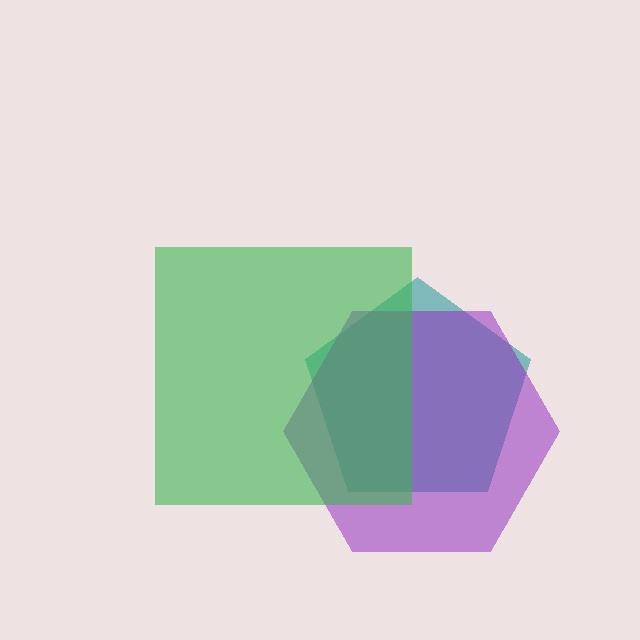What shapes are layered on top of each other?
The layered shapes are: a teal pentagon, a purple hexagon, a green square.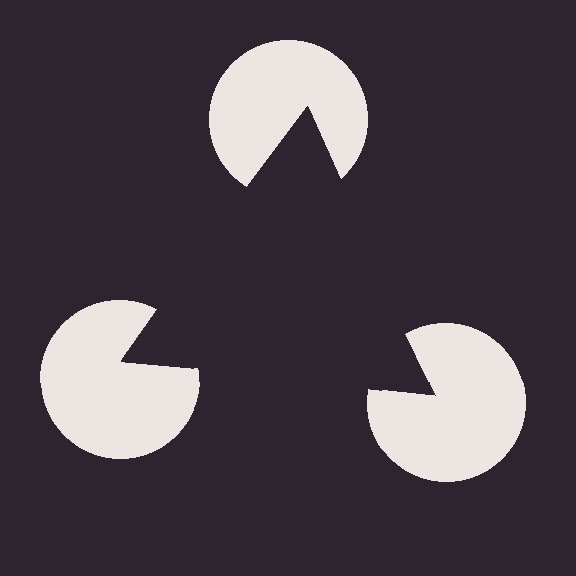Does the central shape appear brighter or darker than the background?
It typically appears slightly darker than the background, even though no actual brightness change is drawn.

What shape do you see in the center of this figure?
An illusory triangle — its edges are inferred from the aligned wedge cuts in the pac-man discs, not physically drawn.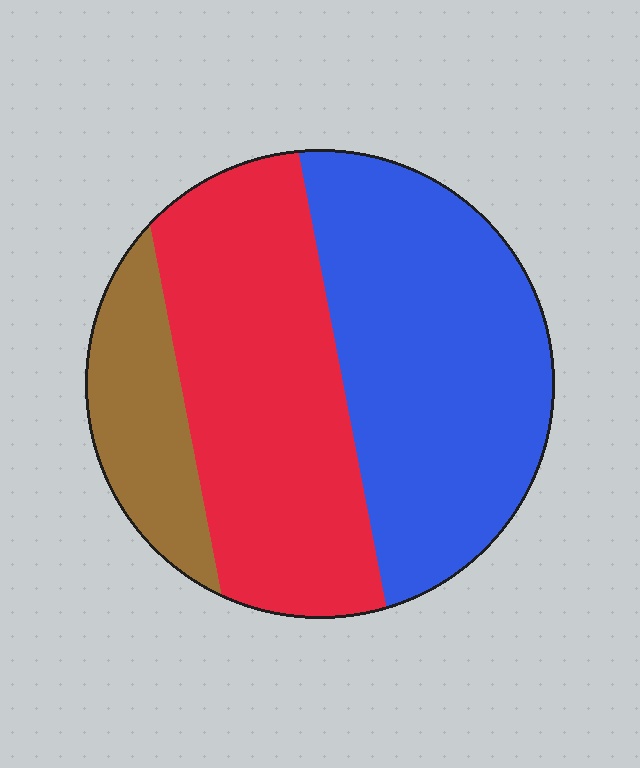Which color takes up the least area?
Brown, at roughly 15%.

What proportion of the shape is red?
Red takes up between a quarter and a half of the shape.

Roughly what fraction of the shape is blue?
Blue takes up about two fifths (2/5) of the shape.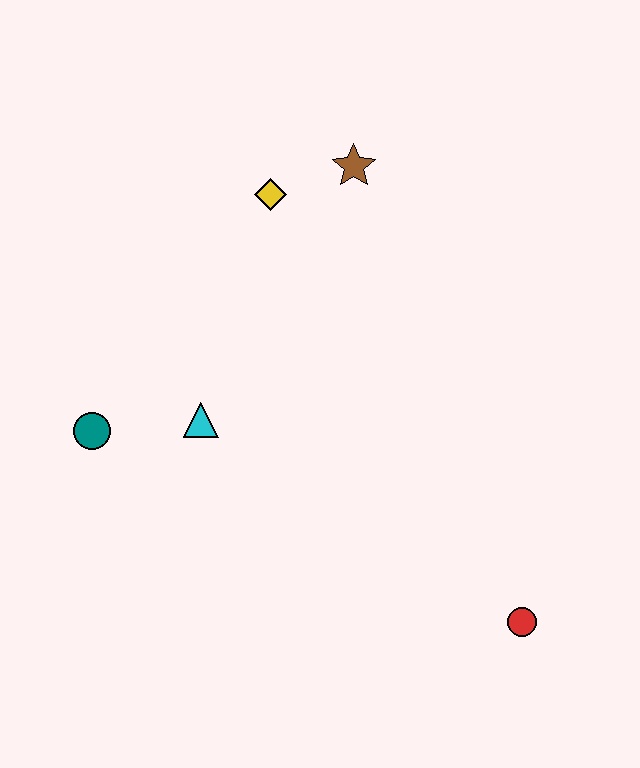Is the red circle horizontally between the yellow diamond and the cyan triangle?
No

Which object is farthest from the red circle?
The yellow diamond is farthest from the red circle.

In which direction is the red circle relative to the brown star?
The red circle is below the brown star.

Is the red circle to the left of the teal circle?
No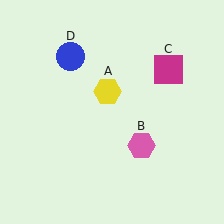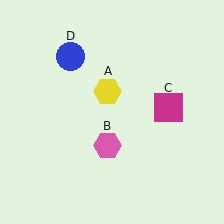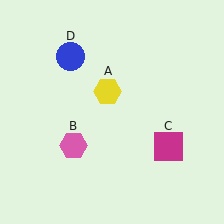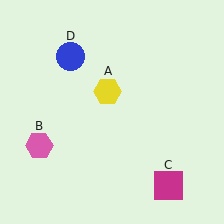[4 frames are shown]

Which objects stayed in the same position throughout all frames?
Yellow hexagon (object A) and blue circle (object D) remained stationary.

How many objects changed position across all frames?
2 objects changed position: pink hexagon (object B), magenta square (object C).